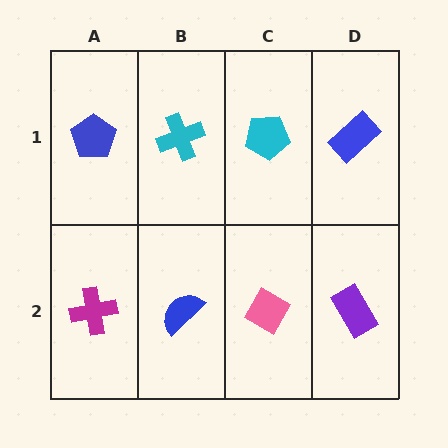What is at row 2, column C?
A pink diamond.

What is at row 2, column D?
A purple rectangle.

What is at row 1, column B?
A cyan cross.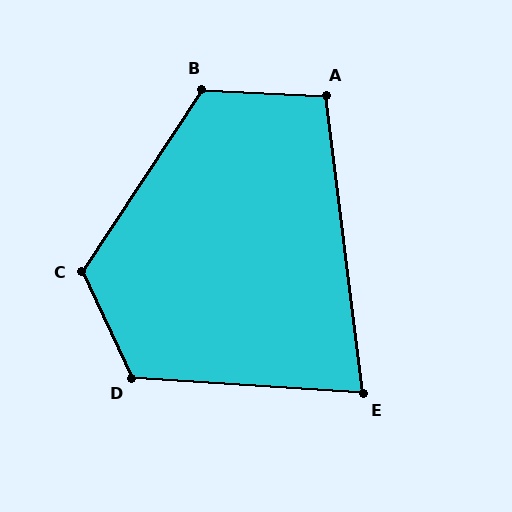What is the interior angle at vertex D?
Approximately 118 degrees (obtuse).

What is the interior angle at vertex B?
Approximately 121 degrees (obtuse).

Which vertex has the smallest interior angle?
E, at approximately 79 degrees.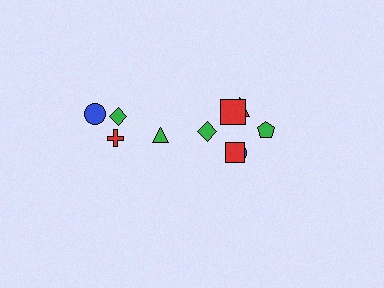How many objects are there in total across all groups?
There are 10 objects.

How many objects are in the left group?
There are 4 objects.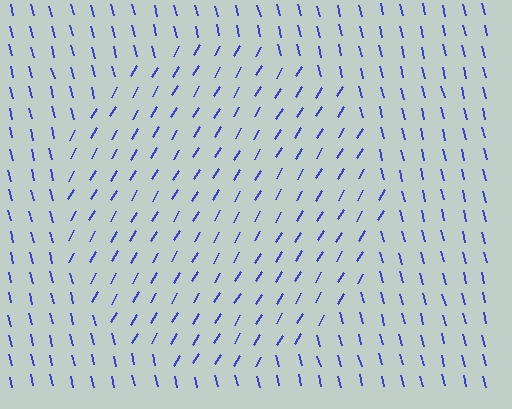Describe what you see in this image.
The image is filled with small blue line segments. A circle region in the image has lines oriented differently from the surrounding lines, creating a visible texture boundary.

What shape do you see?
I see a circle.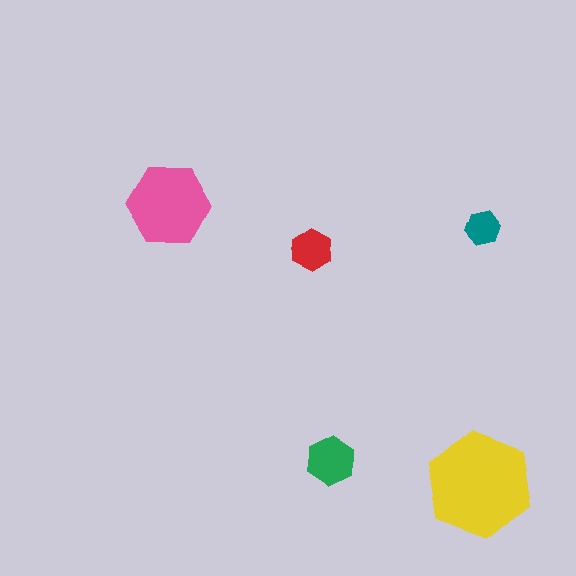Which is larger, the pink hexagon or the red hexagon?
The pink one.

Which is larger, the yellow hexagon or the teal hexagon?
The yellow one.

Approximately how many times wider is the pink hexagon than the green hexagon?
About 1.5 times wider.